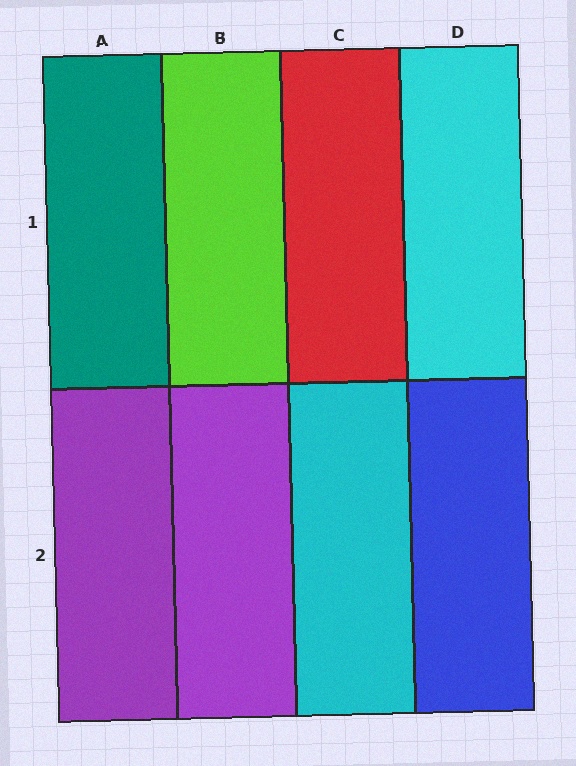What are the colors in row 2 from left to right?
Purple, purple, cyan, blue.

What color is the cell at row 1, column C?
Red.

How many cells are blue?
1 cell is blue.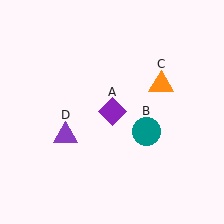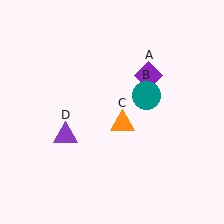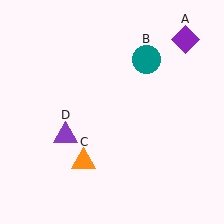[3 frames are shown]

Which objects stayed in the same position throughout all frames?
Purple triangle (object D) remained stationary.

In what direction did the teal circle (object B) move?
The teal circle (object B) moved up.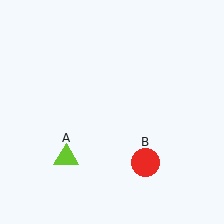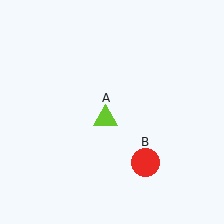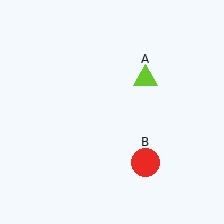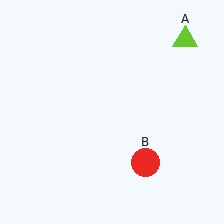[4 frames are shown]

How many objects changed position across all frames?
1 object changed position: lime triangle (object A).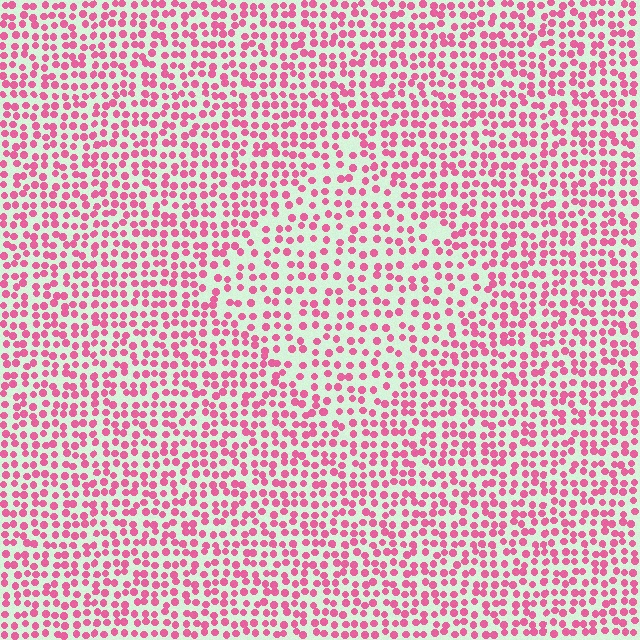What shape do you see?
I see a diamond.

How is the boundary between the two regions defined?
The boundary is defined by a change in element density (approximately 1.5x ratio). All elements are the same color, size, and shape.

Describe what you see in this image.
The image contains small pink elements arranged at two different densities. A diamond-shaped region is visible where the elements are less densely packed than the surrounding area.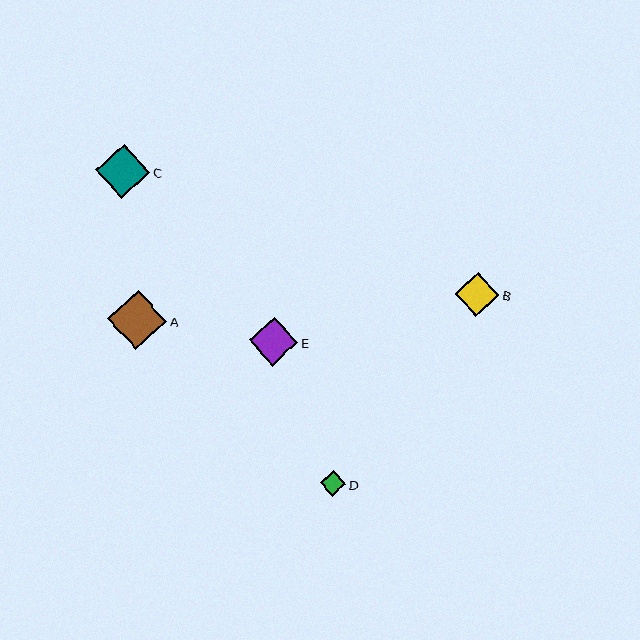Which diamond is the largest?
Diamond A is the largest with a size of approximately 59 pixels.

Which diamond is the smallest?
Diamond D is the smallest with a size of approximately 26 pixels.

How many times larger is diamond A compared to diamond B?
Diamond A is approximately 1.3 times the size of diamond B.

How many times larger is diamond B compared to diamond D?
Diamond B is approximately 1.7 times the size of diamond D.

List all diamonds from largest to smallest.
From largest to smallest: A, C, E, B, D.